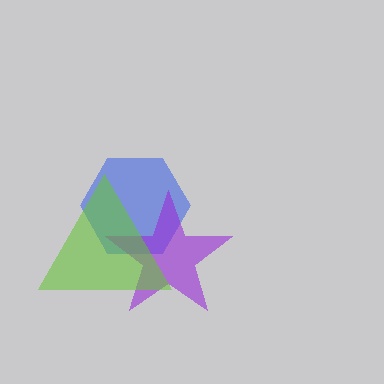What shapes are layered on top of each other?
The layered shapes are: a blue hexagon, a purple star, a lime triangle.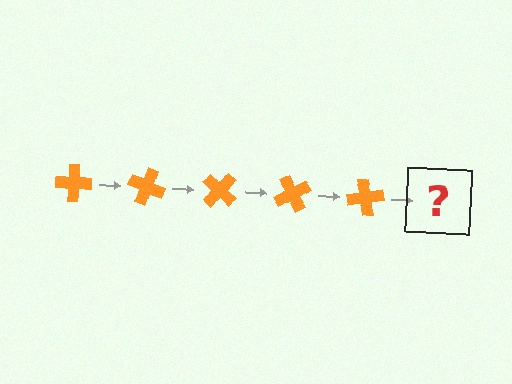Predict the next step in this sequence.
The next step is an orange cross rotated 100 degrees.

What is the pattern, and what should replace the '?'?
The pattern is that the cross rotates 20 degrees each step. The '?' should be an orange cross rotated 100 degrees.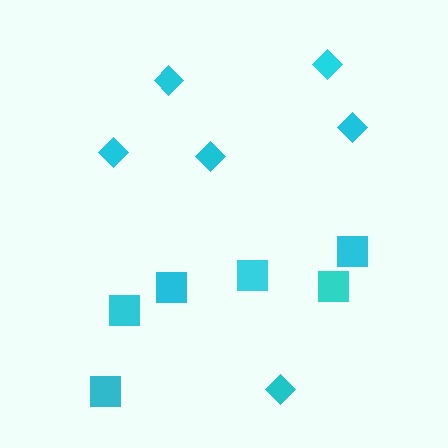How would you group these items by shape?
There are 2 groups: one group of squares (6) and one group of diamonds (6).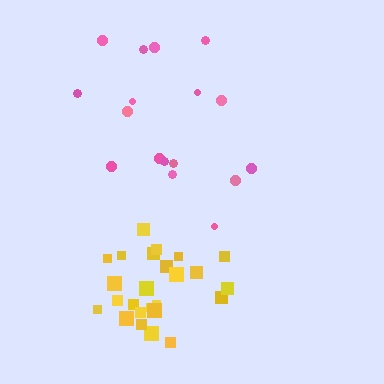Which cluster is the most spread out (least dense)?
Pink.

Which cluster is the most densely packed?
Yellow.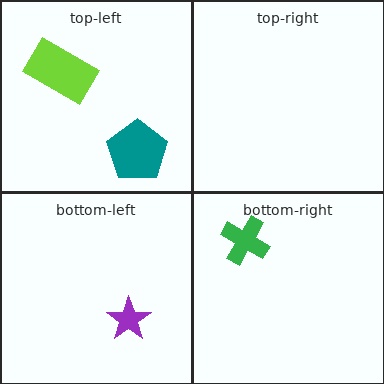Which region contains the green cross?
The bottom-right region.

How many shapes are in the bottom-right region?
1.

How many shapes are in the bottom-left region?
1.